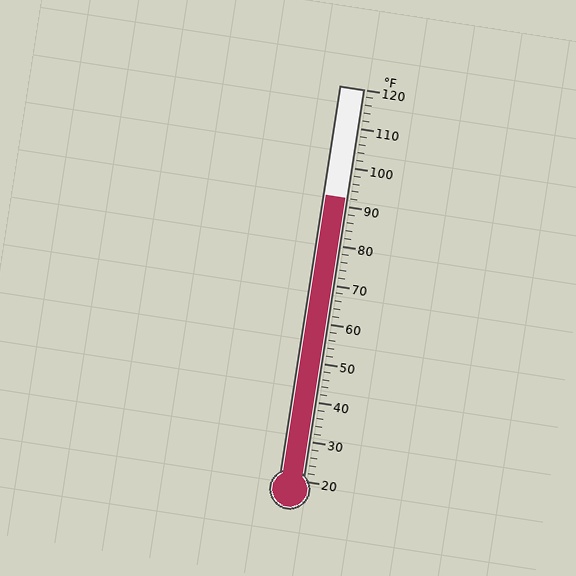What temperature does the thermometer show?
The thermometer shows approximately 92°F.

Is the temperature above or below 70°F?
The temperature is above 70°F.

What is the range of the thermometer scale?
The thermometer scale ranges from 20°F to 120°F.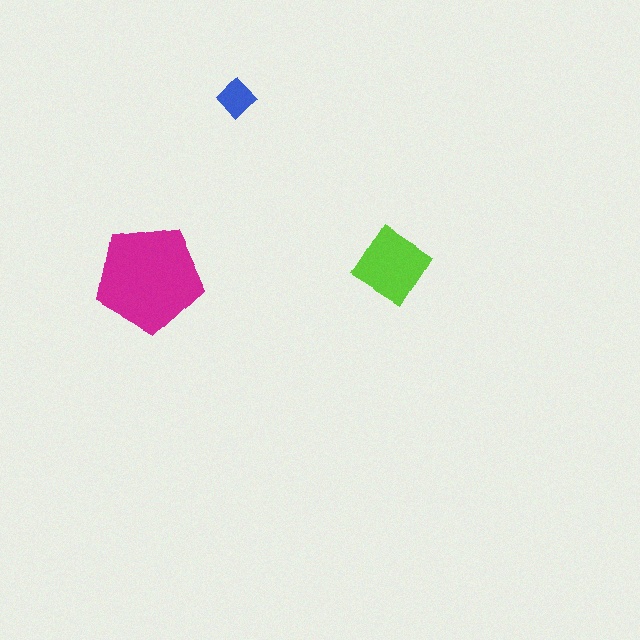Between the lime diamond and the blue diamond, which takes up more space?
The lime diamond.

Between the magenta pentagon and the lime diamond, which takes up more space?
The magenta pentagon.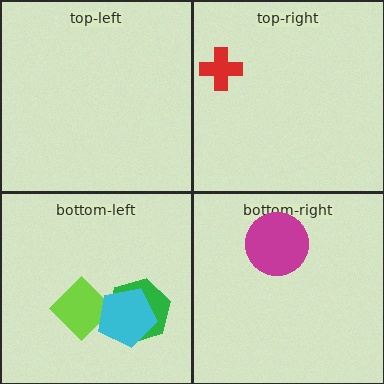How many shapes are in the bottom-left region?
3.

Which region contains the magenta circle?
The bottom-right region.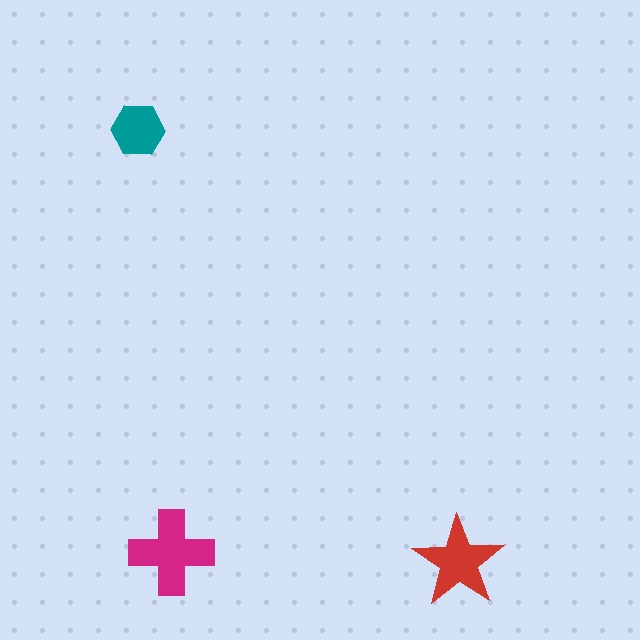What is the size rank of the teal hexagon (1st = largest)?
3rd.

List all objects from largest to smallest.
The magenta cross, the red star, the teal hexagon.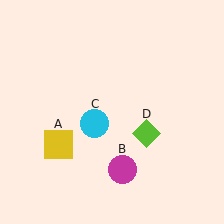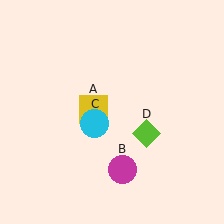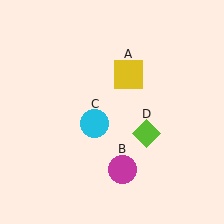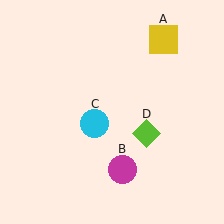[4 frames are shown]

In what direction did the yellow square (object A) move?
The yellow square (object A) moved up and to the right.